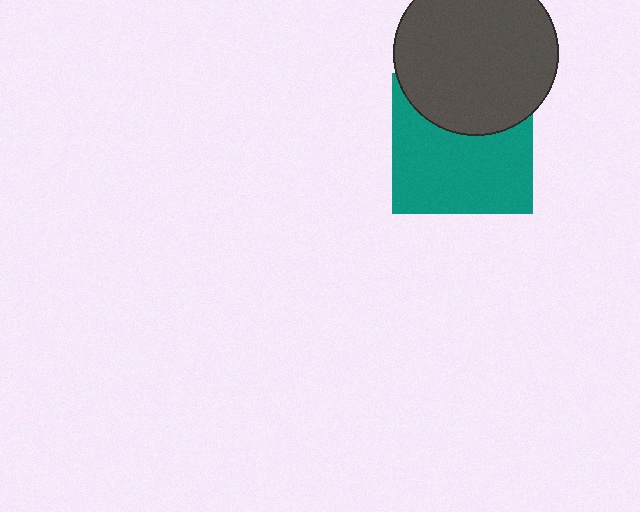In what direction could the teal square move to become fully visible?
The teal square could move down. That would shift it out from behind the dark gray circle entirely.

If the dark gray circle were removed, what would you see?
You would see the complete teal square.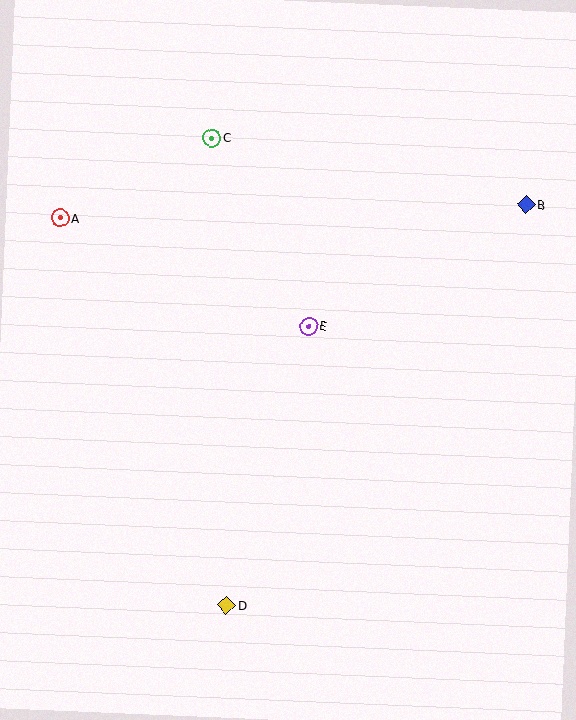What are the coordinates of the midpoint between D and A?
The midpoint between D and A is at (143, 412).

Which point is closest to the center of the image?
Point E at (308, 326) is closest to the center.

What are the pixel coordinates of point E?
Point E is at (308, 326).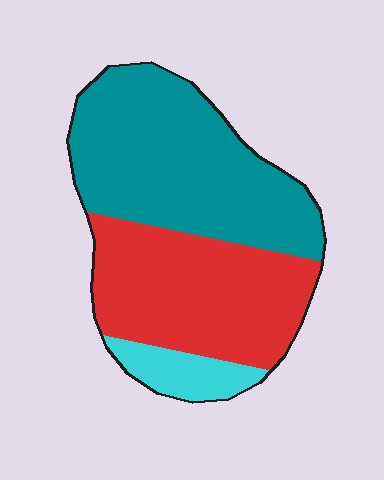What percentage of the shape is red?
Red covers around 40% of the shape.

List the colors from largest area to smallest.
From largest to smallest: teal, red, cyan.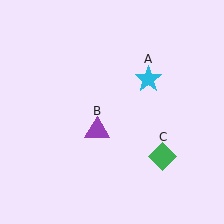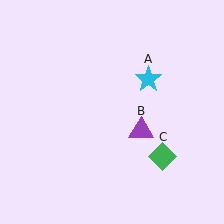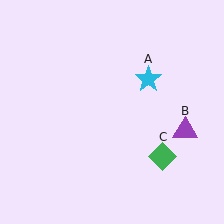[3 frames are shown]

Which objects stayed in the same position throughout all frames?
Cyan star (object A) and green diamond (object C) remained stationary.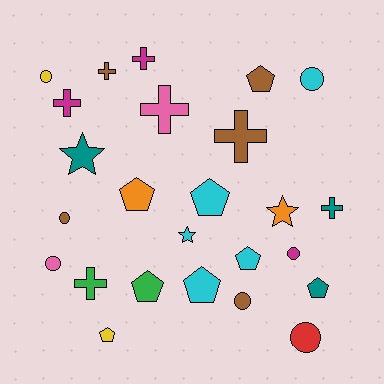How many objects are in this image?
There are 25 objects.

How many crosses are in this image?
There are 7 crosses.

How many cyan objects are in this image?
There are 5 cyan objects.